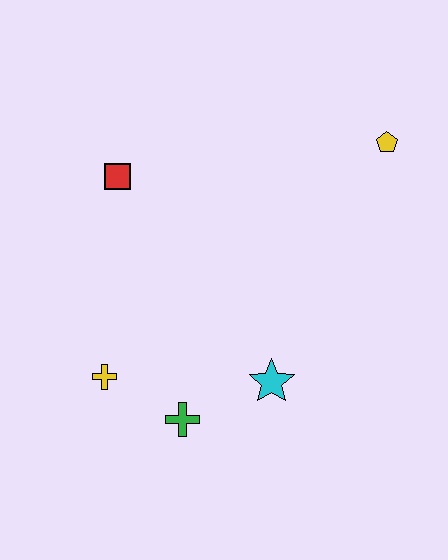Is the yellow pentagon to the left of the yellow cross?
No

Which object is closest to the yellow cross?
The green cross is closest to the yellow cross.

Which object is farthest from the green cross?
The yellow pentagon is farthest from the green cross.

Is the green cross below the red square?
Yes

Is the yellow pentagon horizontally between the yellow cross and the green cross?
No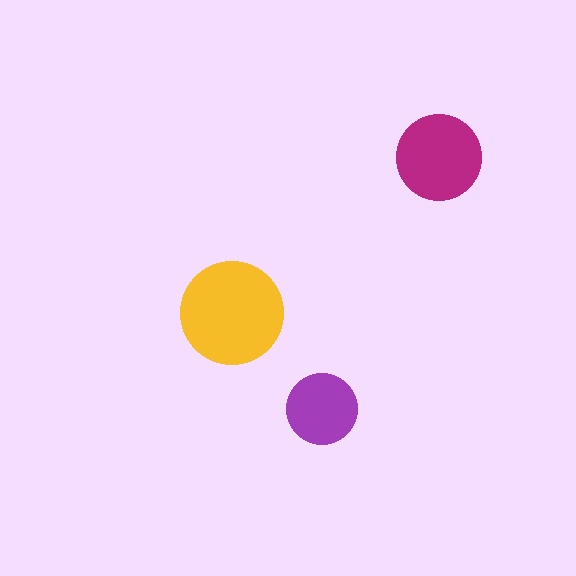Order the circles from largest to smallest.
the yellow one, the magenta one, the purple one.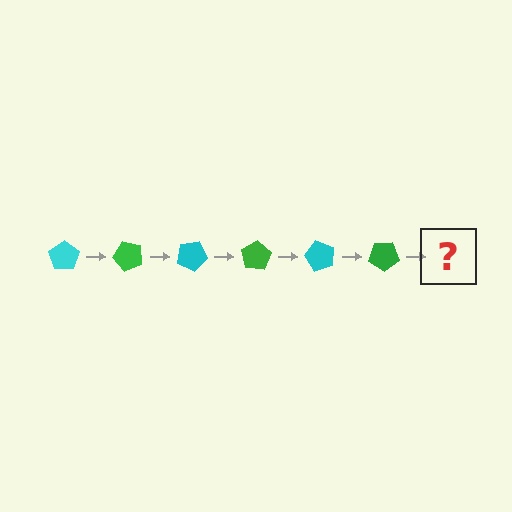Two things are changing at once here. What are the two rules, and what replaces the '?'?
The two rules are that it rotates 50 degrees each step and the color cycles through cyan and green. The '?' should be a cyan pentagon, rotated 300 degrees from the start.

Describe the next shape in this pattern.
It should be a cyan pentagon, rotated 300 degrees from the start.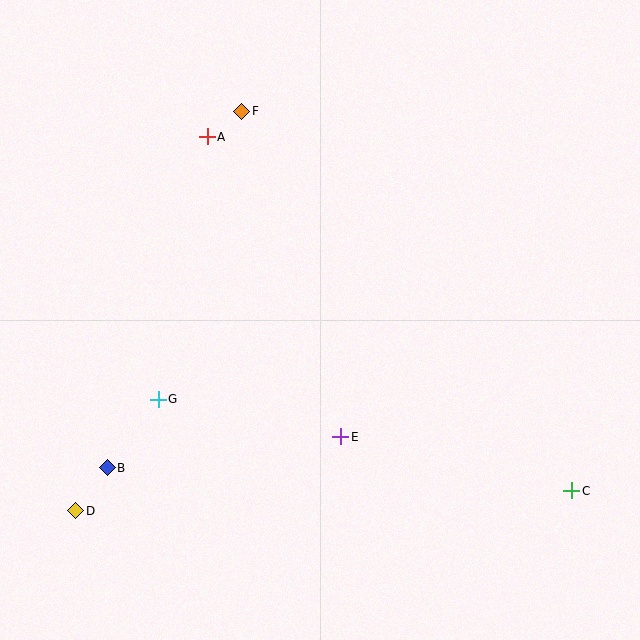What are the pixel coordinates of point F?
Point F is at (242, 111).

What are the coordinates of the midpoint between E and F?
The midpoint between E and F is at (291, 274).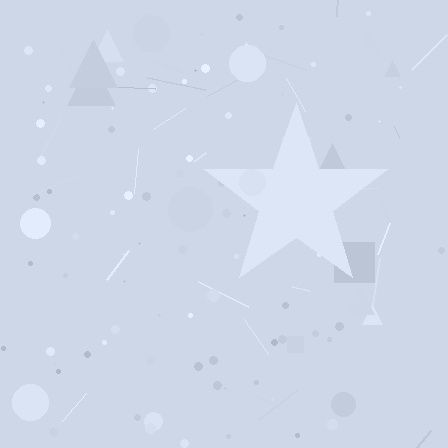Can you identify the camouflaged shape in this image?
The camouflaged shape is a star.